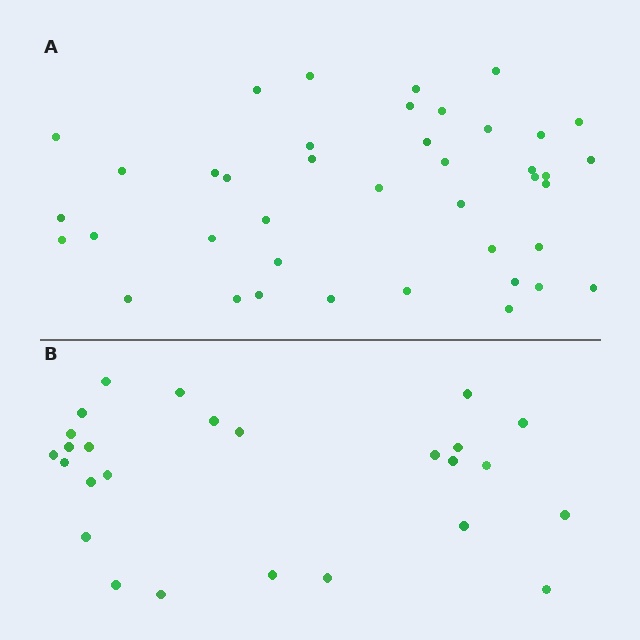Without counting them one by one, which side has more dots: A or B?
Region A (the top region) has more dots.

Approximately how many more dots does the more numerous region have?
Region A has approximately 15 more dots than region B.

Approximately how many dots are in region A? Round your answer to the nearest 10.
About 40 dots. (The exact count is 41, which rounds to 40.)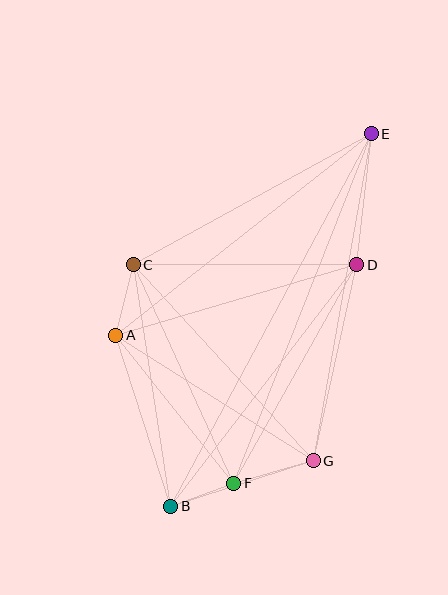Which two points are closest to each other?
Points B and F are closest to each other.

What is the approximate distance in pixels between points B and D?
The distance between B and D is approximately 304 pixels.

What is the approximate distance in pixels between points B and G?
The distance between B and G is approximately 149 pixels.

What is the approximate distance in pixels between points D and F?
The distance between D and F is approximately 250 pixels.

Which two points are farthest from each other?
Points B and E are farthest from each other.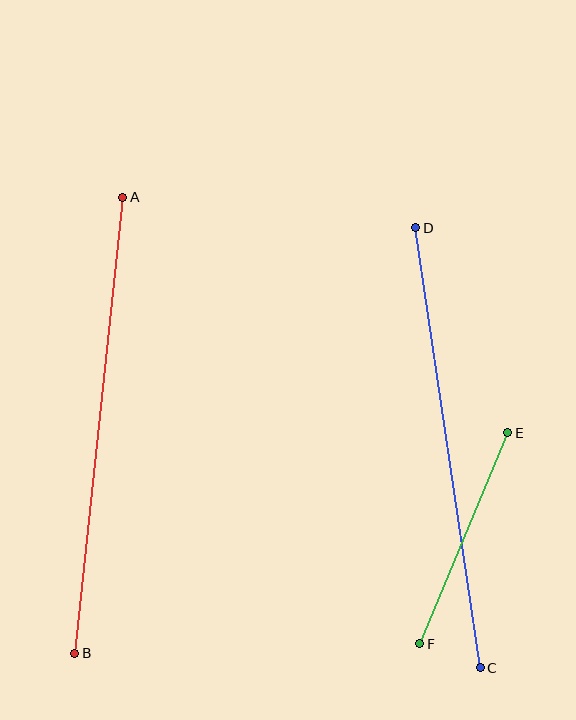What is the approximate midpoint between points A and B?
The midpoint is at approximately (99, 425) pixels.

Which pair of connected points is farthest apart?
Points A and B are farthest apart.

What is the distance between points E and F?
The distance is approximately 229 pixels.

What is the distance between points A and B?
The distance is approximately 458 pixels.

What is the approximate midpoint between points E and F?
The midpoint is at approximately (464, 538) pixels.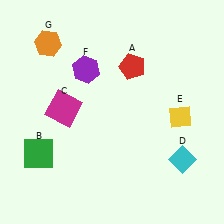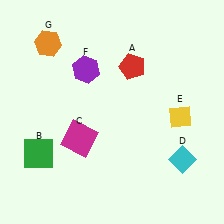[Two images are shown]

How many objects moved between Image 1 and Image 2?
1 object moved between the two images.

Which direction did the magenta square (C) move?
The magenta square (C) moved down.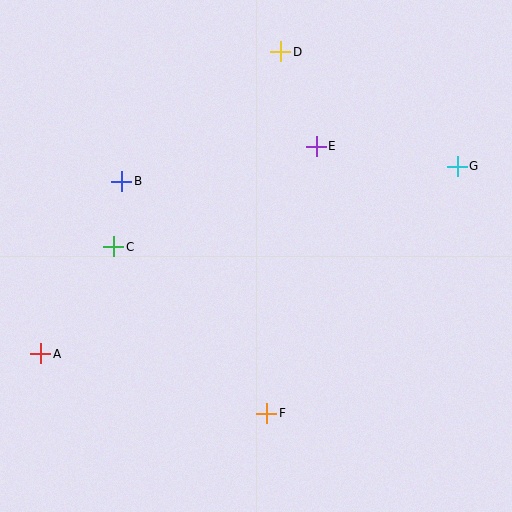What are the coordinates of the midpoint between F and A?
The midpoint between F and A is at (154, 383).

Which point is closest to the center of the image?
Point E at (316, 146) is closest to the center.